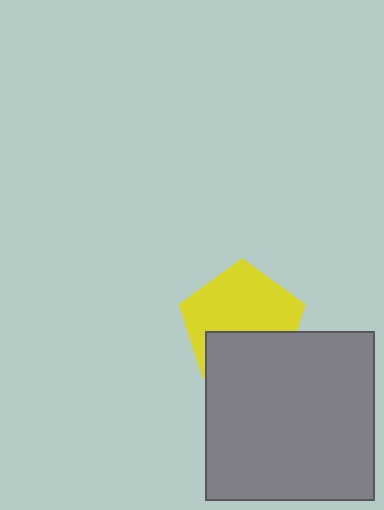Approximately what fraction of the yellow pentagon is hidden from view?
Roughly 38% of the yellow pentagon is hidden behind the gray square.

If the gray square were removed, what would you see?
You would see the complete yellow pentagon.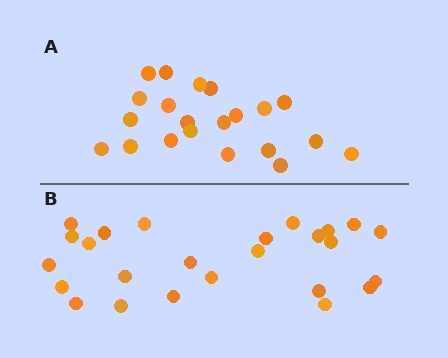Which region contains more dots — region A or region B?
Region B (the bottom region) has more dots.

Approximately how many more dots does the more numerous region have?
Region B has about 4 more dots than region A.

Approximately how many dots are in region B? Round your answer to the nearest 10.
About 20 dots. (The exact count is 25, which rounds to 20.)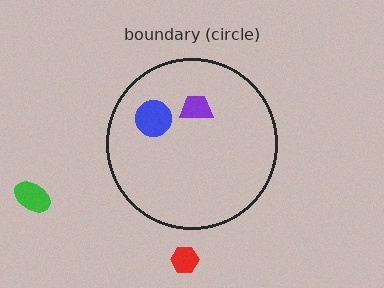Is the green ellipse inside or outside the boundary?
Outside.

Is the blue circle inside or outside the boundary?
Inside.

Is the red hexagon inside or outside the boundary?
Outside.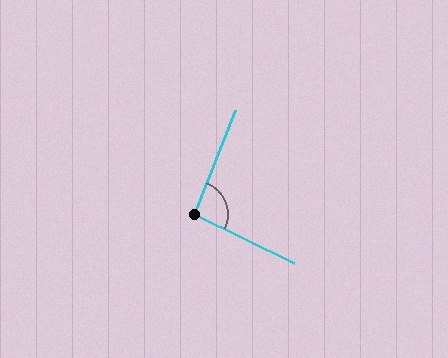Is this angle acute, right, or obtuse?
It is approximately a right angle.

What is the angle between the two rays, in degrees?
Approximately 94 degrees.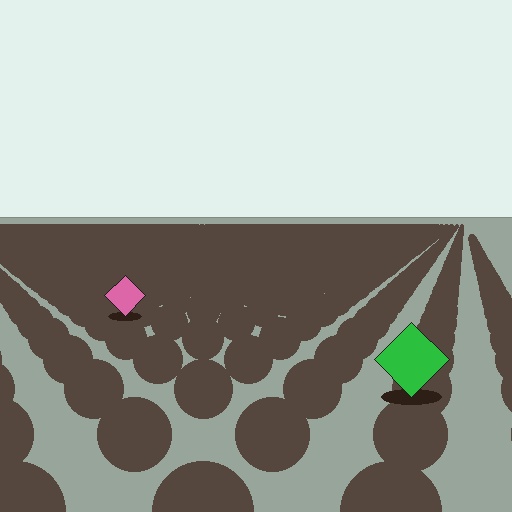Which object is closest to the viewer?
The green diamond is closest. The texture marks near it are larger and more spread out.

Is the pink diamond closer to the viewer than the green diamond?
No. The green diamond is closer — you can tell from the texture gradient: the ground texture is coarser near it.